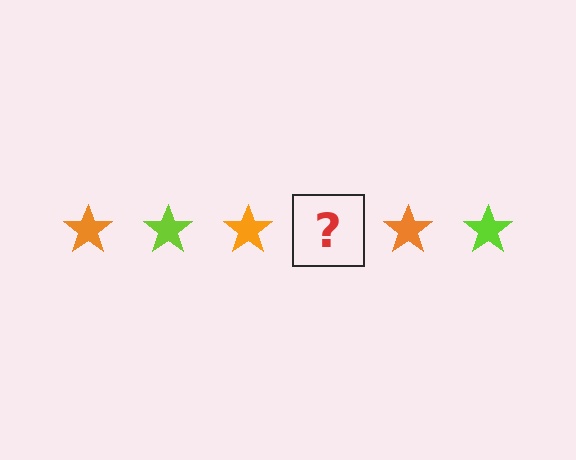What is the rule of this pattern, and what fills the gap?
The rule is that the pattern cycles through orange, lime stars. The gap should be filled with a lime star.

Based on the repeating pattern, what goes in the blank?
The blank should be a lime star.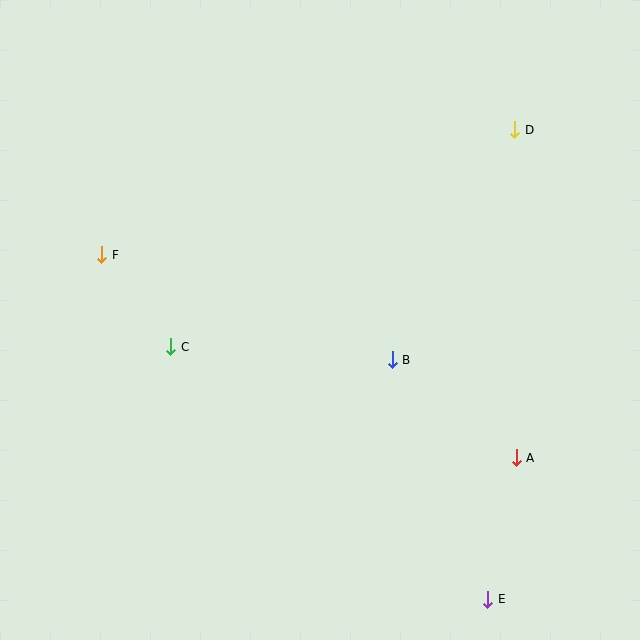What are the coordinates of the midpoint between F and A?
The midpoint between F and A is at (309, 356).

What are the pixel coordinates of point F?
Point F is at (102, 255).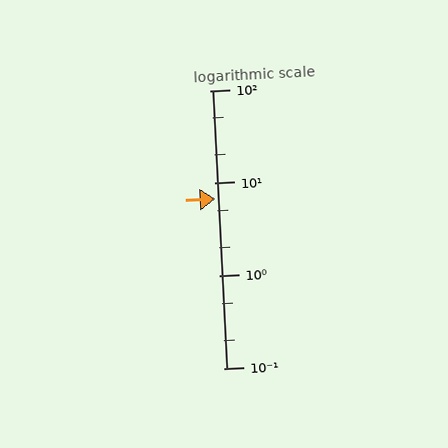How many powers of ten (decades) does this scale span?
The scale spans 3 decades, from 0.1 to 100.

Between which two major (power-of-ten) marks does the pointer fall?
The pointer is between 1 and 10.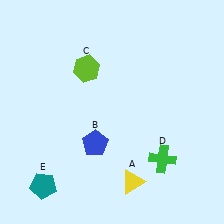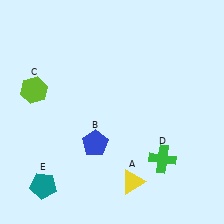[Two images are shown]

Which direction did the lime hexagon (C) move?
The lime hexagon (C) moved left.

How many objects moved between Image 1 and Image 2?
1 object moved between the two images.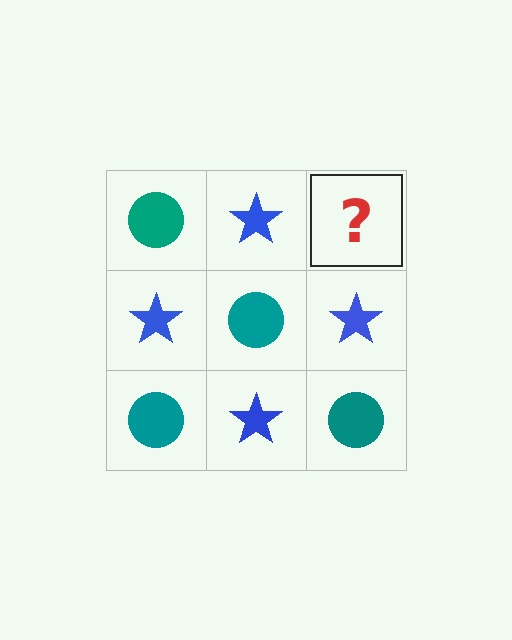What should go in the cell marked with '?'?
The missing cell should contain a teal circle.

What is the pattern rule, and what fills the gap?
The rule is that it alternates teal circle and blue star in a checkerboard pattern. The gap should be filled with a teal circle.